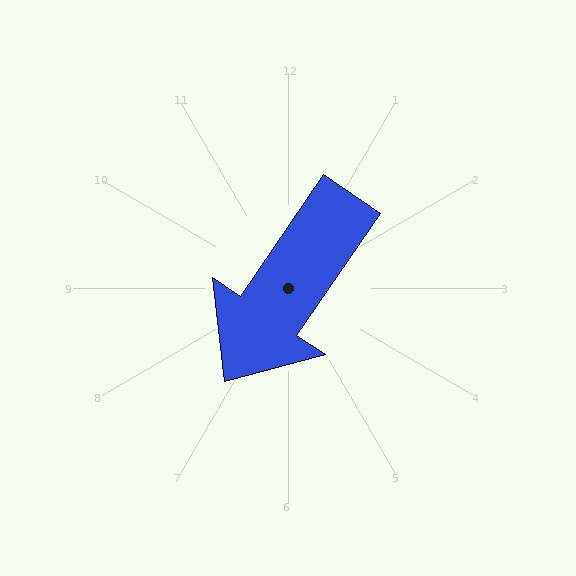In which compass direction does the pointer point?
Southwest.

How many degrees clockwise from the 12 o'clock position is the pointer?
Approximately 214 degrees.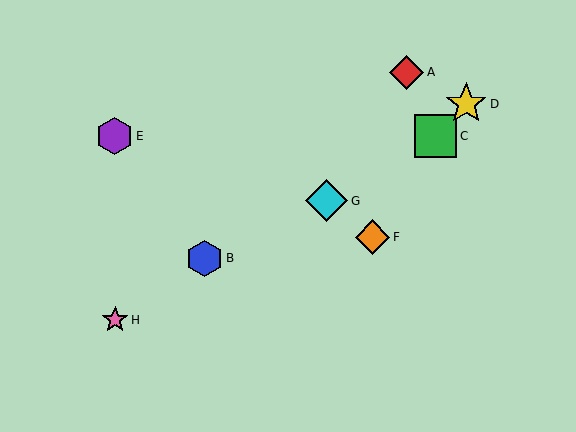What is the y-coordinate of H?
Object H is at y≈320.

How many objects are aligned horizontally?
2 objects (C, E) are aligned horizontally.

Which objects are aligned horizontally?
Objects C, E are aligned horizontally.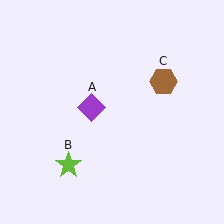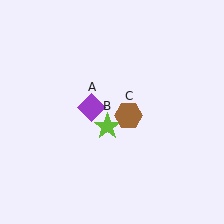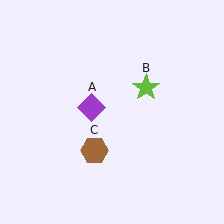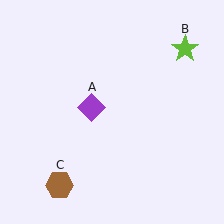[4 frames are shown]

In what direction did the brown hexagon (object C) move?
The brown hexagon (object C) moved down and to the left.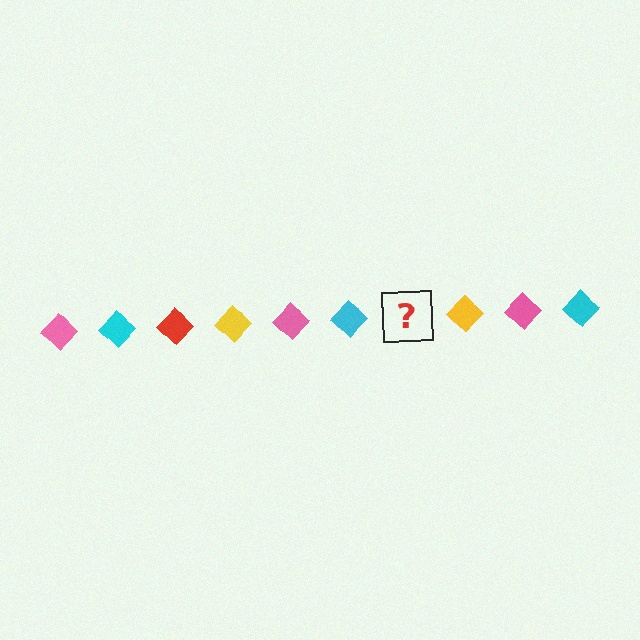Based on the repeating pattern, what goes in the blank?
The blank should be a red diamond.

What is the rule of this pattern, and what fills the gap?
The rule is that the pattern cycles through pink, cyan, red, yellow diamonds. The gap should be filled with a red diamond.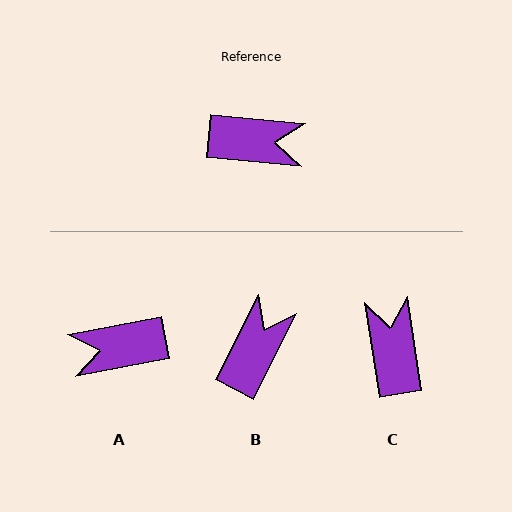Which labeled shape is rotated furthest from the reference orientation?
A, about 164 degrees away.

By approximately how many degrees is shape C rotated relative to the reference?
Approximately 104 degrees counter-clockwise.